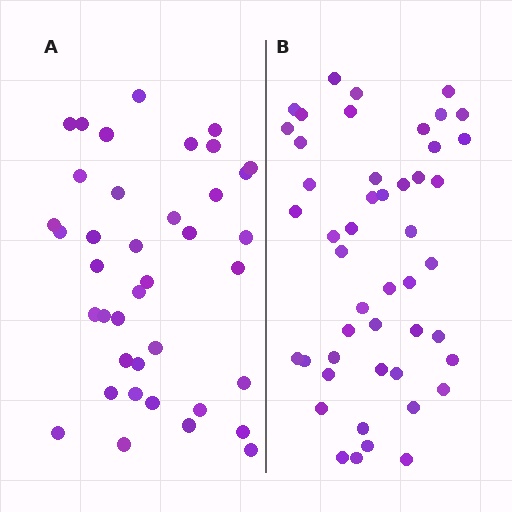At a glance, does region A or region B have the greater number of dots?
Region B (the right region) has more dots.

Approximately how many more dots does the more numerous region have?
Region B has roughly 8 or so more dots than region A.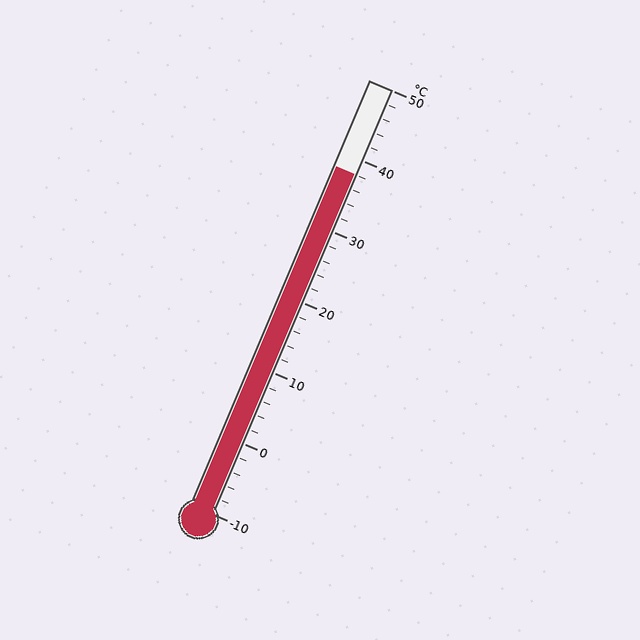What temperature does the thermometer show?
The thermometer shows approximately 38°C.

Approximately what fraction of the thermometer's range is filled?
The thermometer is filled to approximately 80% of its range.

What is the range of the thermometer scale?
The thermometer scale ranges from -10°C to 50°C.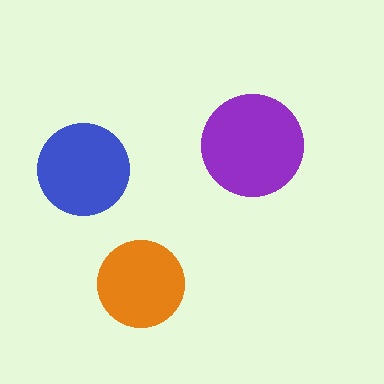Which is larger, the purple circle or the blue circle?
The purple one.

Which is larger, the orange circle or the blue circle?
The blue one.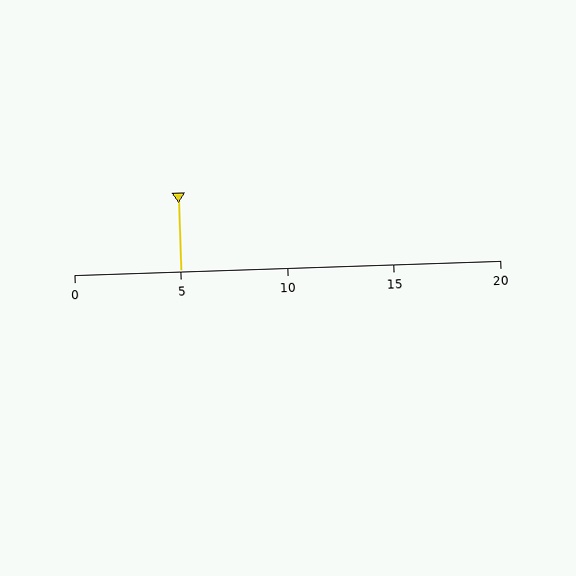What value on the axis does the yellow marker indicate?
The marker indicates approximately 5.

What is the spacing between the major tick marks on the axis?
The major ticks are spaced 5 apart.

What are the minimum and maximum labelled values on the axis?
The axis runs from 0 to 20.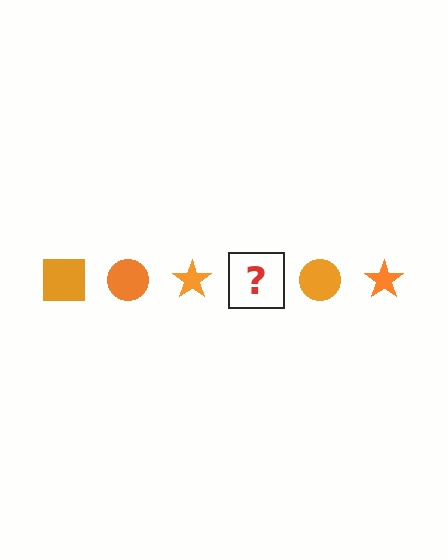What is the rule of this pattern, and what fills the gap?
The rule is that the pattern cycles through square, circle, star shapes in orange. The gap should be filled with an orange square.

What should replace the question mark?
The question mark should be replaced with an orange square.